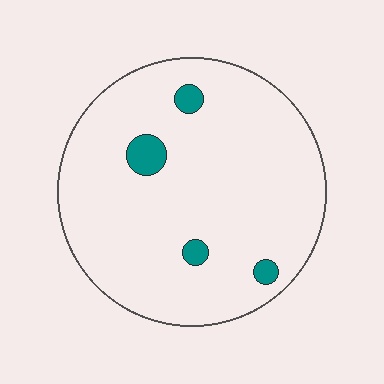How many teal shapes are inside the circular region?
4.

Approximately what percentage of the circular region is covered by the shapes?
Approximately 5%.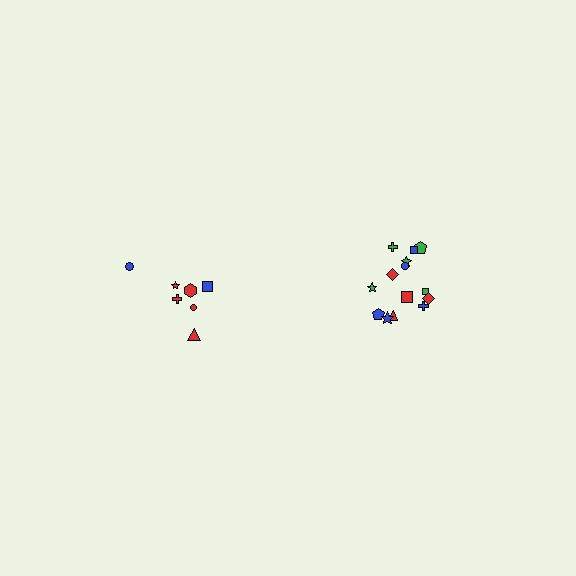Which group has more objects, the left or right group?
The right group.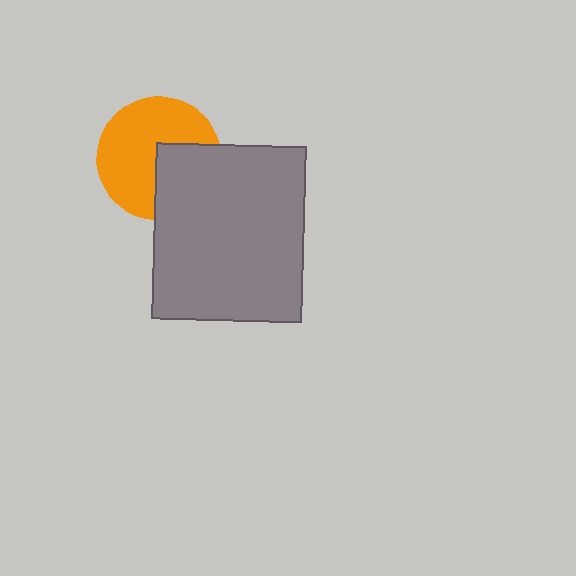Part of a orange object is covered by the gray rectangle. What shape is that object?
It is a circle.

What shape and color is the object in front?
The object in front is a gray rectangle.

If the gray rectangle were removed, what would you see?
You would see the complete orange circle.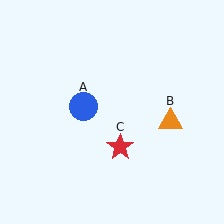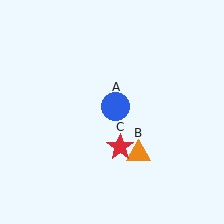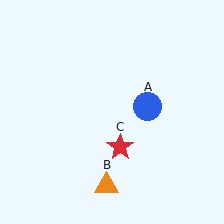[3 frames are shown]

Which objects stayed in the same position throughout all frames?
Red star (object C) remained stationary.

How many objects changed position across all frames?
2 objects changed position: blue circle (object A), orange triangle (object B).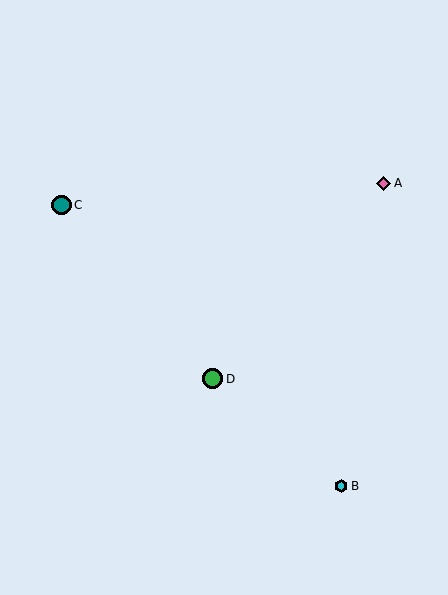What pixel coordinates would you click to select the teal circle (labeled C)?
Click at (62, 205) to select the teal circle C.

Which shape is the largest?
The green circle (labeled D) is the largest.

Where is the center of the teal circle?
The center of the teal circle is at (62, 205).